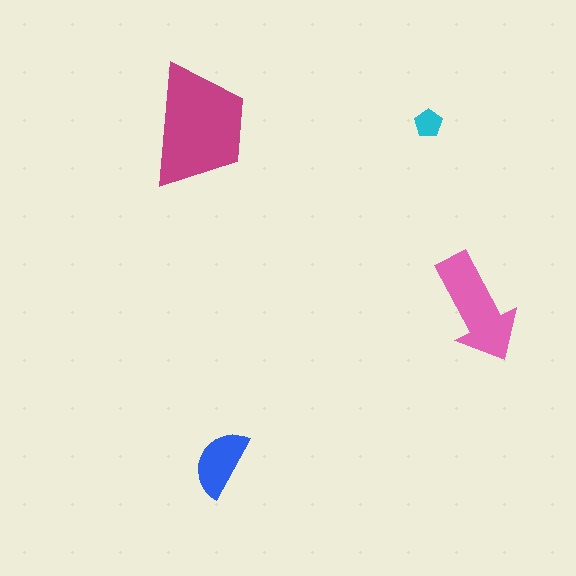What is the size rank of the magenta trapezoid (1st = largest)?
1st.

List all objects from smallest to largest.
The cyan pentagon, the blue semicircle, the pink arrow, the magenta trapezoid.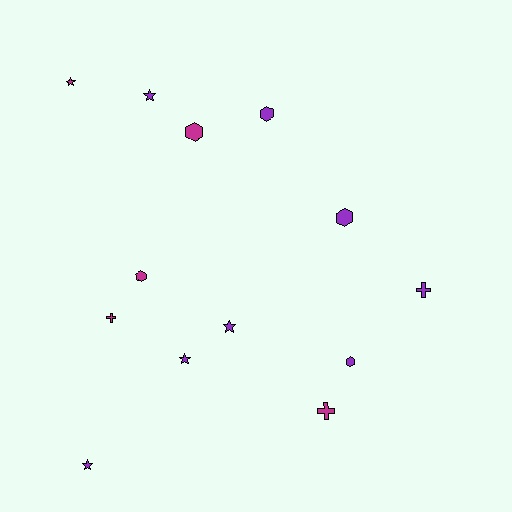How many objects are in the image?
There are 13 objects.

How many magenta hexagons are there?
There are 2 magenta hexagons.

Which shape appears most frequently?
Star, with 5 objects.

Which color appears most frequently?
Purple, with 8 objects.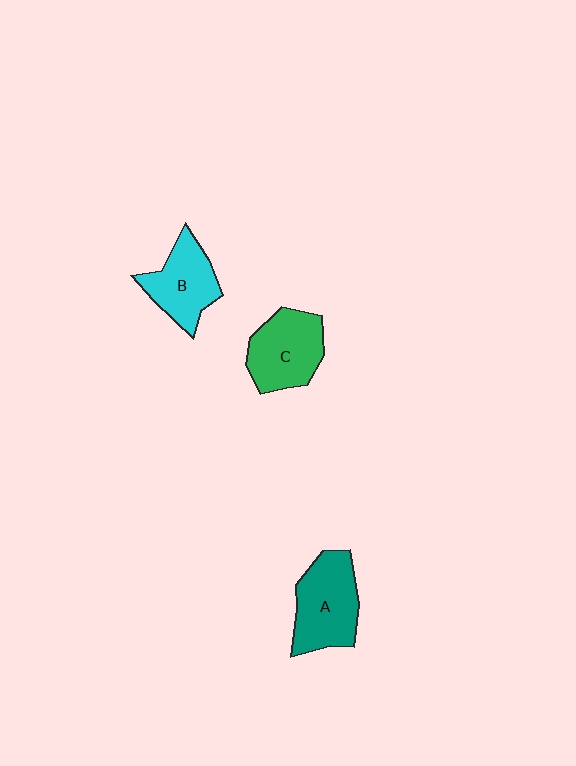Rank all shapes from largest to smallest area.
From largest to smallest: A (teal), C (green), B (cyan).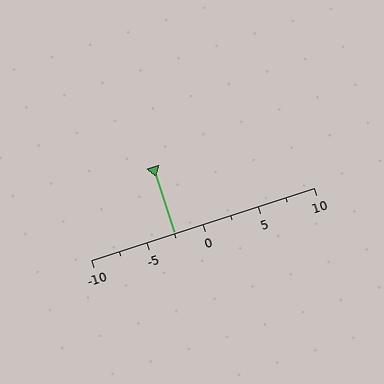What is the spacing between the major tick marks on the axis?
The major ticks are spaced 5 apart.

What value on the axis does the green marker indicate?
The marker indicates approximately -2.5.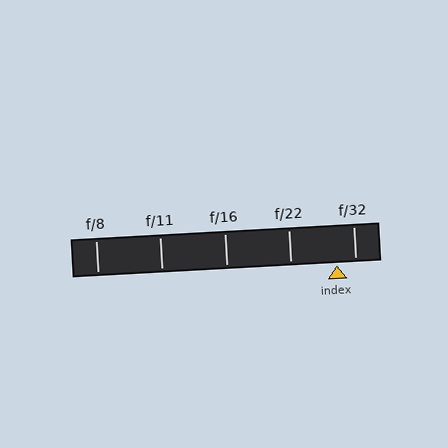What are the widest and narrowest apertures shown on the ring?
The widest aperture shown is f/8 and the narrowest is f/32.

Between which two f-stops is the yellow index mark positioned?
The index mark is between f/22 and f/32.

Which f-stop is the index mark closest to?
The index mark is closest to f/32.